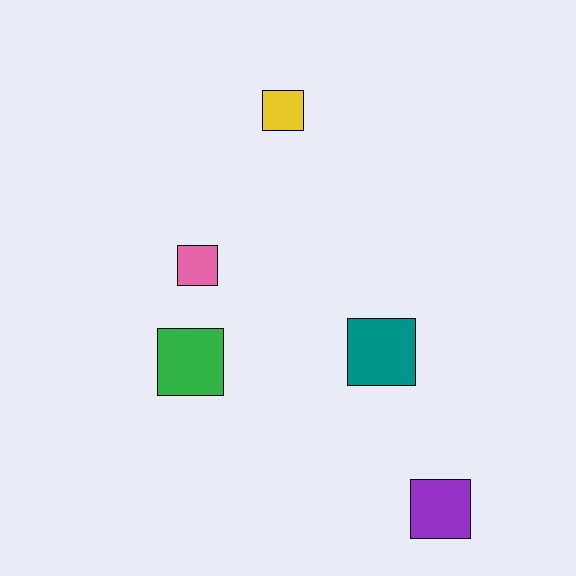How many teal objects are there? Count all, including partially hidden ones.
There is 1 teal object.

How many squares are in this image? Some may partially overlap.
There are 5 squares.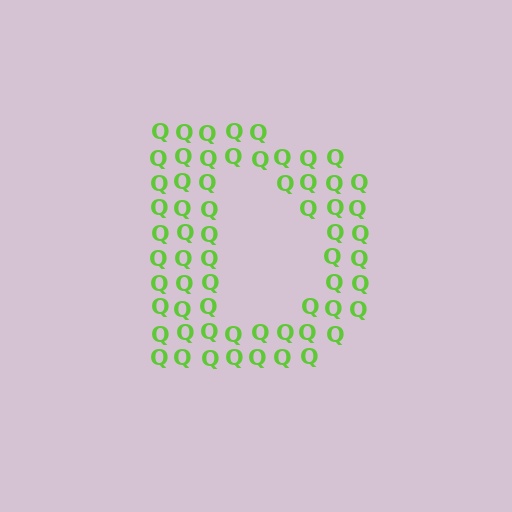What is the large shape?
The large shape is the letter D.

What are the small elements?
The small elements are letter Q's.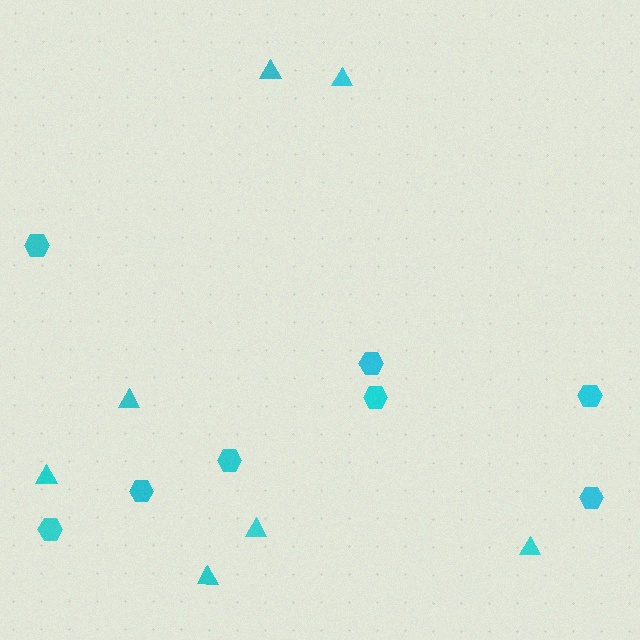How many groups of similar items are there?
There are 2 groups: one group of triangles (7) and one group of hexagons (8).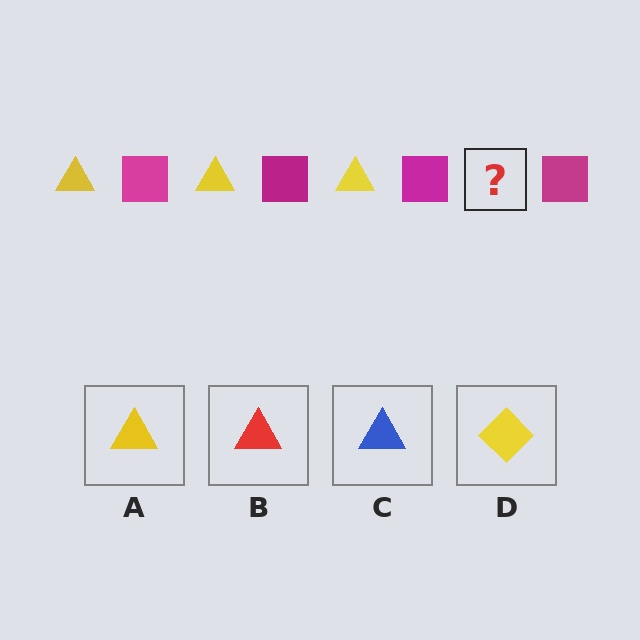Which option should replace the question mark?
Option A.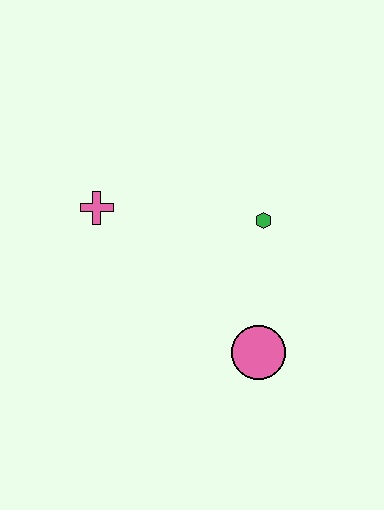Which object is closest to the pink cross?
The green hexagon is closest to the pink cross.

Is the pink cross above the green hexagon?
Yes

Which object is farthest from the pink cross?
The pink circle is farthest from the pink cross.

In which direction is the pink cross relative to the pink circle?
The pink cross is to the left of the pink circle.